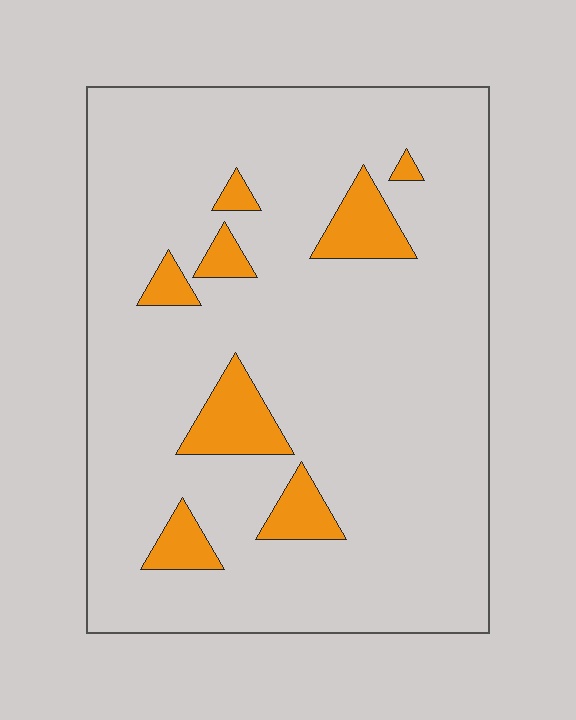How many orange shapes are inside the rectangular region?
8.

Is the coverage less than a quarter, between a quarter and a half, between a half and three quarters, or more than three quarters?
Less than a quarter.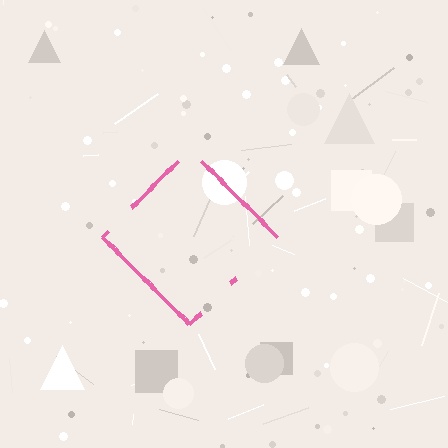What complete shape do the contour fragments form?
The contour fragments form a diamond.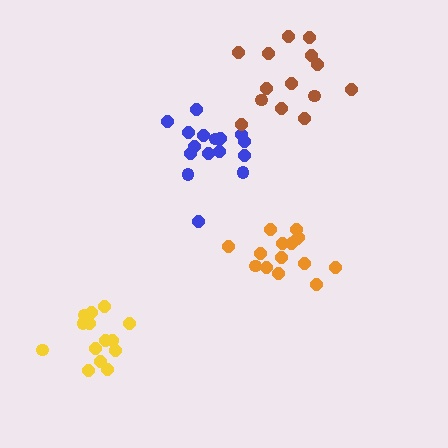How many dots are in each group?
Group 1: 16 dots, Group 2: 14 dots, Group 3: 14 dots, Group 4: 15 dots (59 total).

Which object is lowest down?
The yellow cluster is bottommost.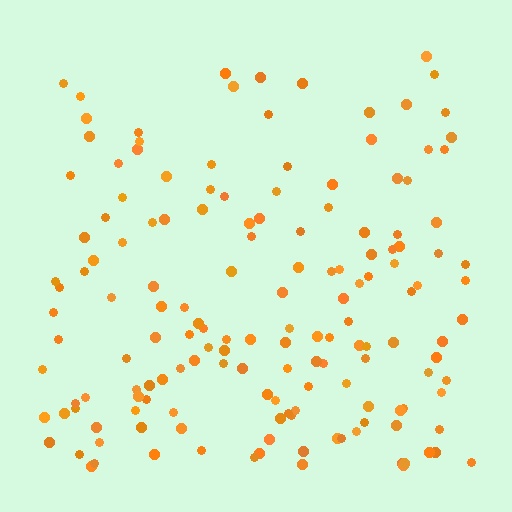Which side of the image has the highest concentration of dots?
The bottom.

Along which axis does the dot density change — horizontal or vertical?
Vertical.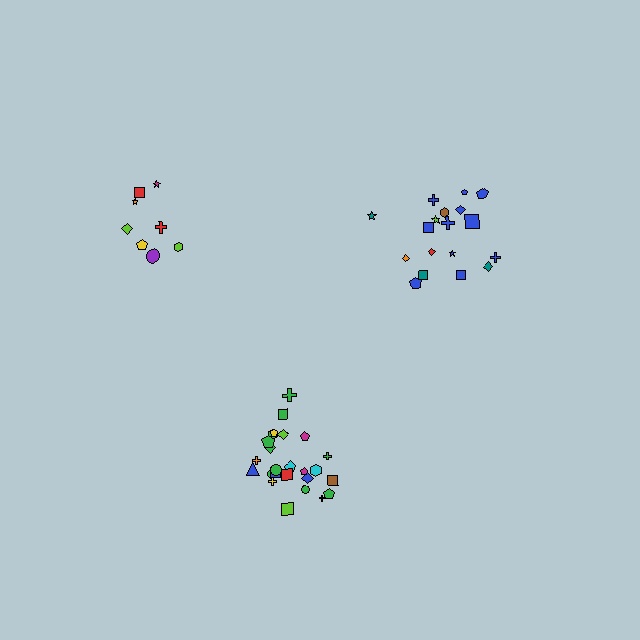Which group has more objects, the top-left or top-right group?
The top-right group.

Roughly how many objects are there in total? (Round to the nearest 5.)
Roughly 50 objects in total.